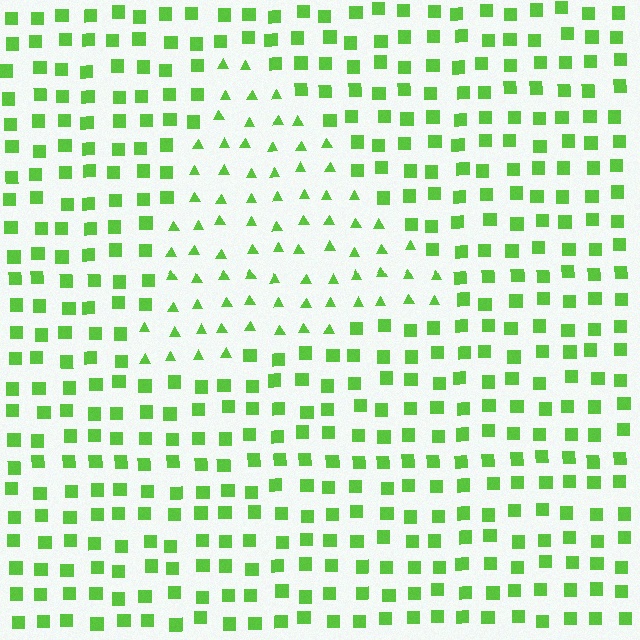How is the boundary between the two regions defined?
The boundary is defined by a change in element shape: triangles inside vs. squares outside. All elements share the same color and spacing.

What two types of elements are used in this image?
The image uses triangles inside the triangle region and squares outside it.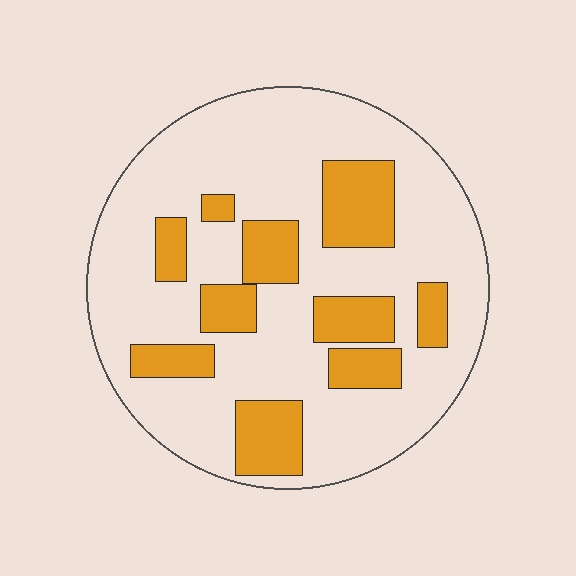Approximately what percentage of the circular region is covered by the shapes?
Approximately 25%.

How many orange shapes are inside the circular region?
10.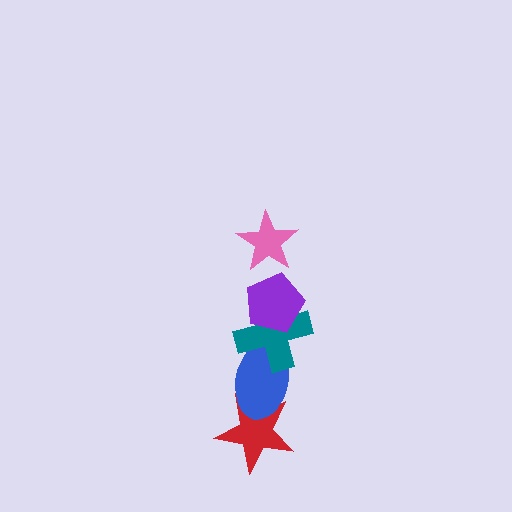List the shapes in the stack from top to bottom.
From top to bottom: the pink star, the purple pentagon, the teal cross, the blue ellipse, the red star.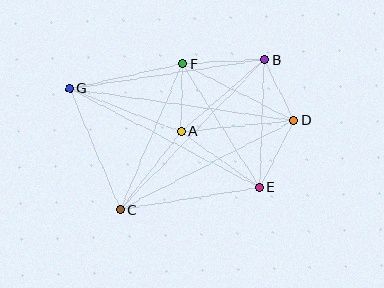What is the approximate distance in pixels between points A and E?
The distance between A and E is approximately 96 pixels.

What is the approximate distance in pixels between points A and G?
The distance between A and G is approximately 119 pixels.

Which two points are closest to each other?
Points B and D are closest to each other.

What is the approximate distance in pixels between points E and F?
The distance between E and F is approximately 145 pixels.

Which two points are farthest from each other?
Points D and G are farthest from each other.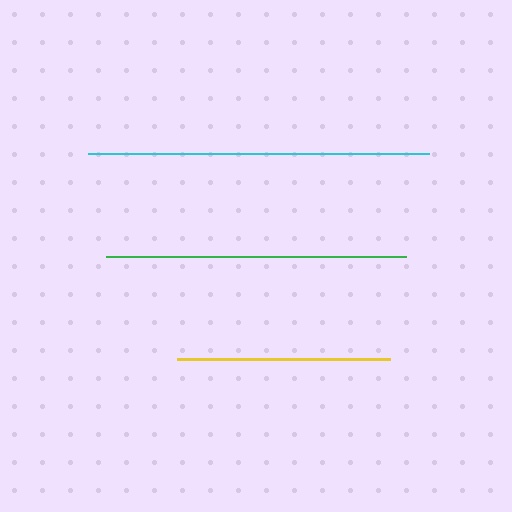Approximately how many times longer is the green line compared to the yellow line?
The green line is approximately 1.4 times the length of the yellow line.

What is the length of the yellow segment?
The yellow segment is approximately 212 pixels long.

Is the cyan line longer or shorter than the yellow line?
The cyan line is longer than the yellow line.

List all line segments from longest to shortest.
From longest to shortest: cyan, green, yellow.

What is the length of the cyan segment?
The cyan segment is approximately 341 pixels long.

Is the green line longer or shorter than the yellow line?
The green line is longer than the yellow line.